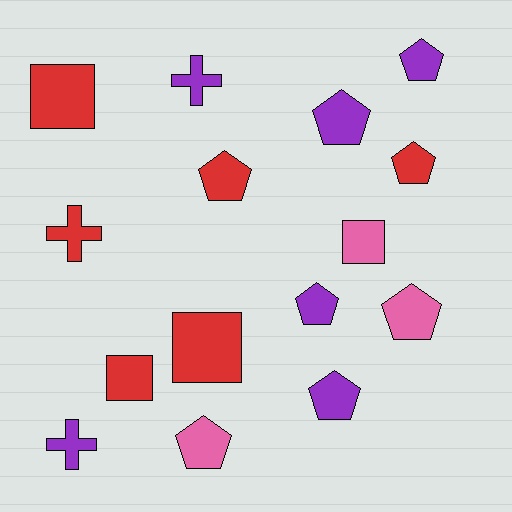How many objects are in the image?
There are 15 objects.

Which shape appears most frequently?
Pentagon, with 8 objects.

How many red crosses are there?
There is 1 red cross.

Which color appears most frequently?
Red, with 6 objects.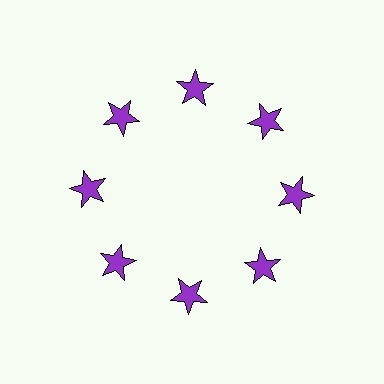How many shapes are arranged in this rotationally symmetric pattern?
There are 8 shapes, arranged in 8 groups of 1.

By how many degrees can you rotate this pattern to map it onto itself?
The pattern maps onto itself every 45 degrees of rotation.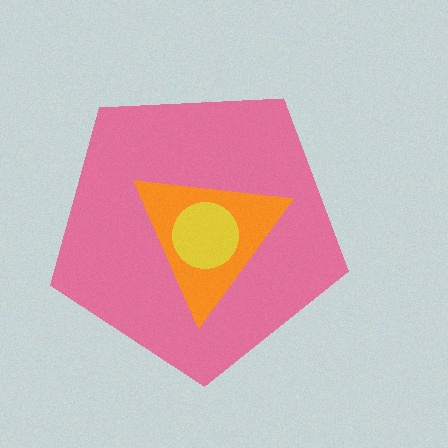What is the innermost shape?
The yellow circle.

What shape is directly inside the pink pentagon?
The orange triangle.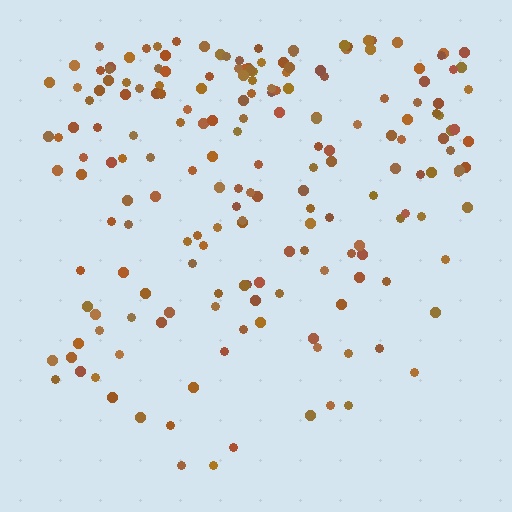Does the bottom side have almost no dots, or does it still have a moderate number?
Still a moderate number, just noticeably fewer than the top.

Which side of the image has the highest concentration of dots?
The top.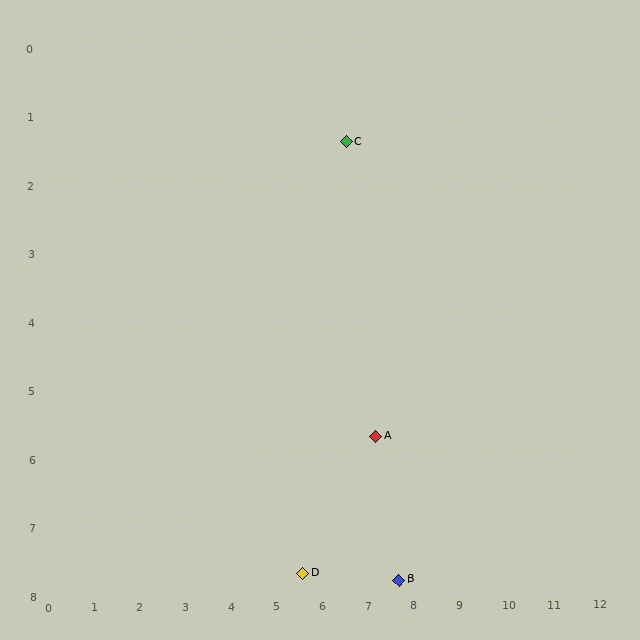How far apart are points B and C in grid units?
Points B and C are about 6.5 grid units apart.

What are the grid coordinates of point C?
Point C is at approximately (6.6, 1.4).